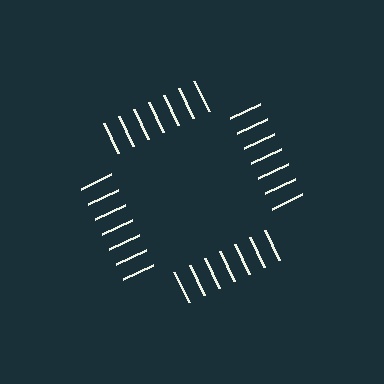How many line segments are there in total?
28 — 7 along each of the 4 edges.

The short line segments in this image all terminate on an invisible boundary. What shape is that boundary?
An illusory square — the line segments terminate on its edges but no continuous stroke is drawn.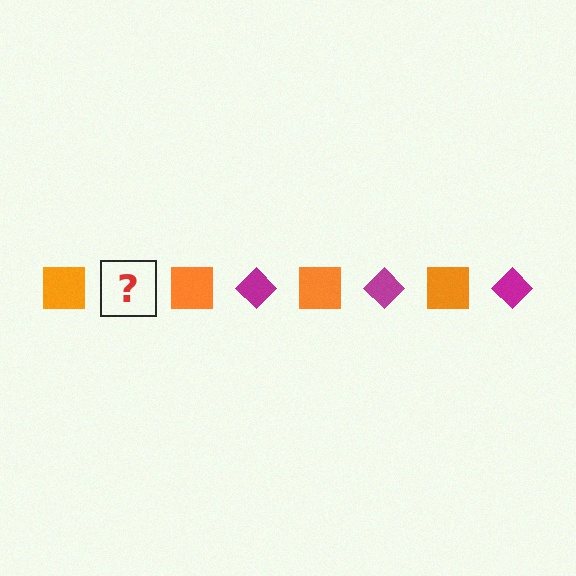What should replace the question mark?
The question mark should be replaced with a magenta diamond.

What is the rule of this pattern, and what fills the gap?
The rule is that the pattern alternates between orange square and magenta diamond. The gap should be filled with a magenta diamond.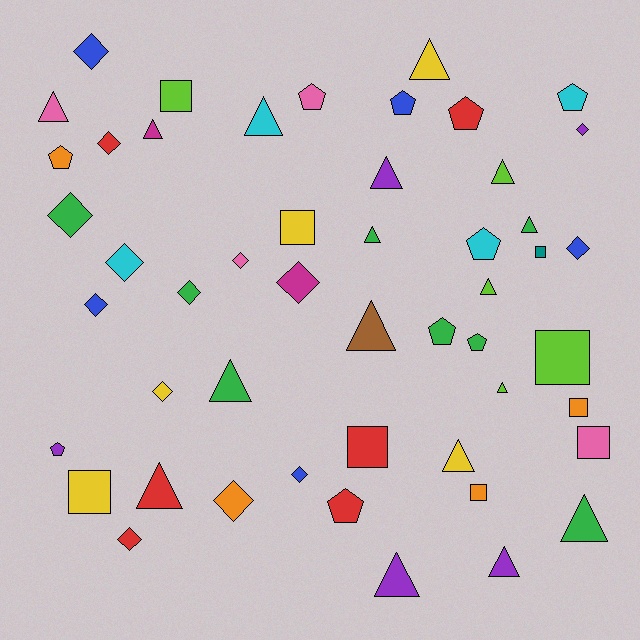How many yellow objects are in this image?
There are 5 yellow objects.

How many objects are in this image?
There are 50 objects.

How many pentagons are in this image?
There are 10 pentagons.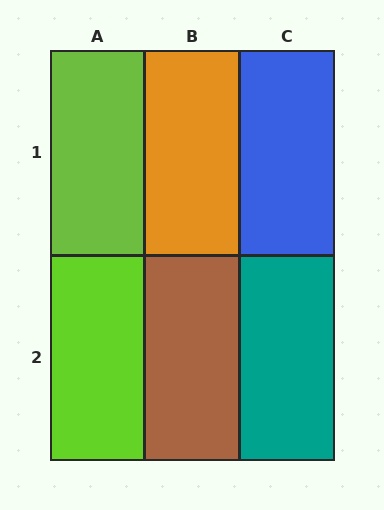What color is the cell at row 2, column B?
Brown.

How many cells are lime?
2 cells are lime.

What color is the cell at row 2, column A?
Lime.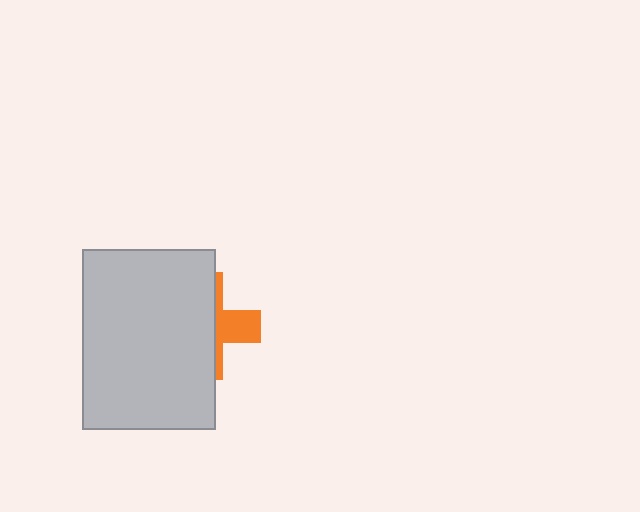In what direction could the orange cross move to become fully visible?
The orange cross could move right. That would shift it out from behind the light gray rectangle entirely.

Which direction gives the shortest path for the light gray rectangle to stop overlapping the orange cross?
Moving left gives the shortest separation.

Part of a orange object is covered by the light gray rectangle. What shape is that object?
It is a cross.